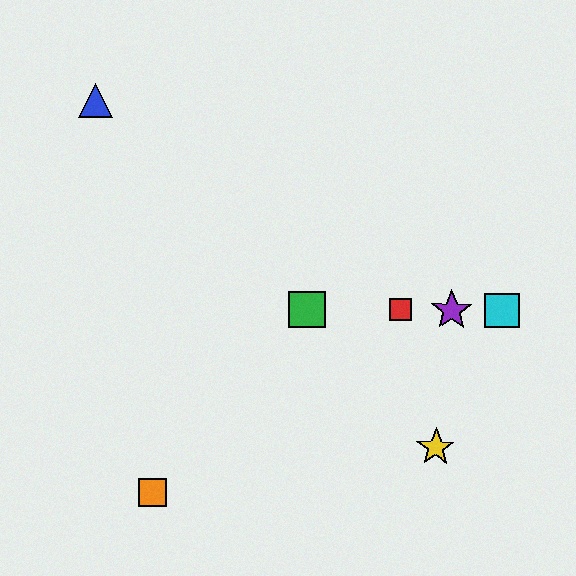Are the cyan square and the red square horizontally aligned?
Yes, both are at y≈310.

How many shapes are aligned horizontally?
4 shapes (the red square, the green square, the purple star, the cyan square) are aligned horizontally.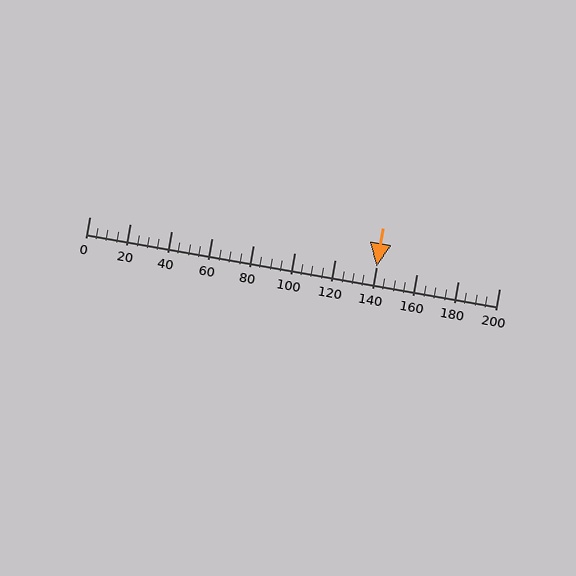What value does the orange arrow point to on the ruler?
The orange arrow points to approximately 140.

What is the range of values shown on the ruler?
The ruler shows values from 0 to 200.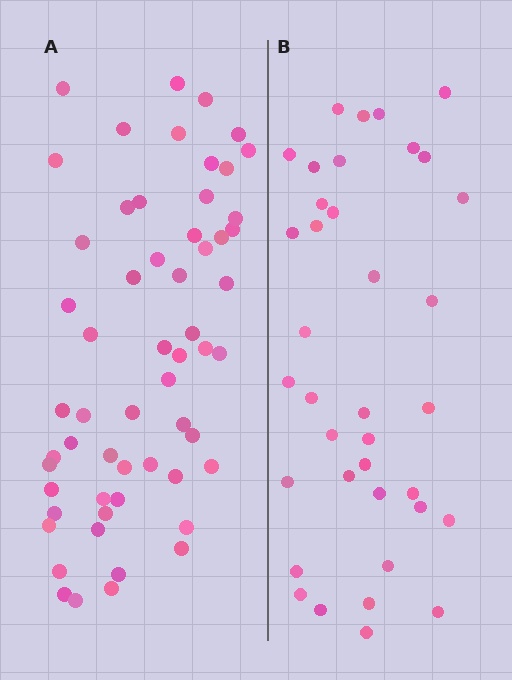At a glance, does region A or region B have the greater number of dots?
Region A (the left region) has more dots.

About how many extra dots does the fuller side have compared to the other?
Region A has approximately 20 more dots than region B.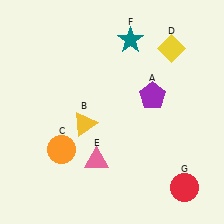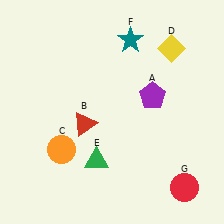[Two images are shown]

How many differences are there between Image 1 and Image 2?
There are 2 differences between the two images.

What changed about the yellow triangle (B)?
In Image 1, B is yellow. In Image 2, it changed to red.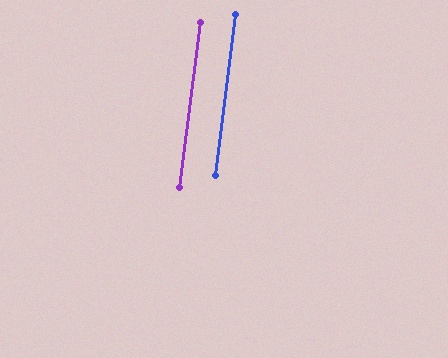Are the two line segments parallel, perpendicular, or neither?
Parallel — their directions differ by only 0.2°.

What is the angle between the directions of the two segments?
Approximately 0 degrees.